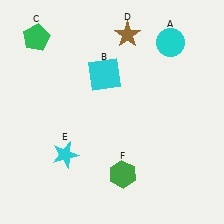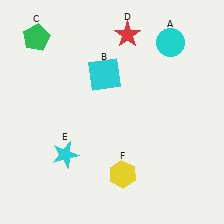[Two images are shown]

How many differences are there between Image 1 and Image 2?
There are 2 differences between the two images.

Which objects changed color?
D changed from brown to red. F changed from green to yellow.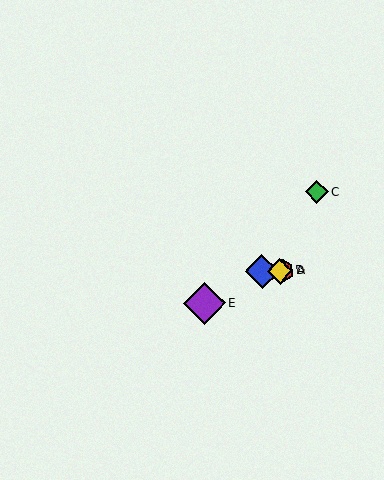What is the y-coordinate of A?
Object A is at y≈271.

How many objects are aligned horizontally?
3 objects (A, B, D) are aligned horizontally.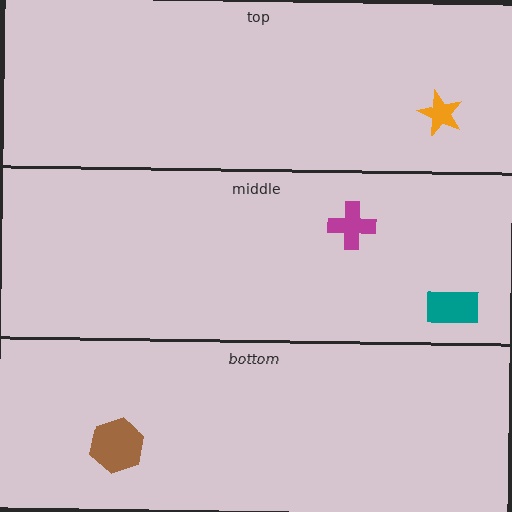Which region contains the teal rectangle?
The middle region.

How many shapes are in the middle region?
2.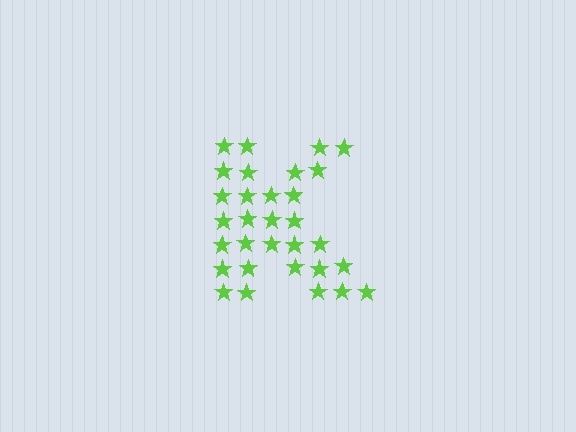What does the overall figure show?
The overall figure shows the letter K.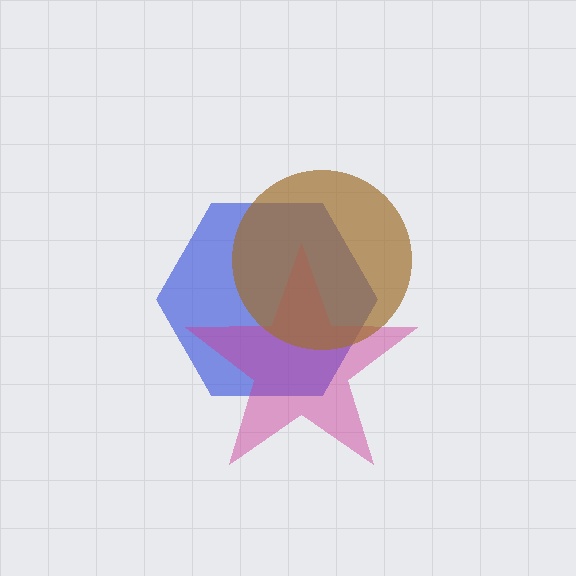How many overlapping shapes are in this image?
There are 3 overlapping shapes in the image.